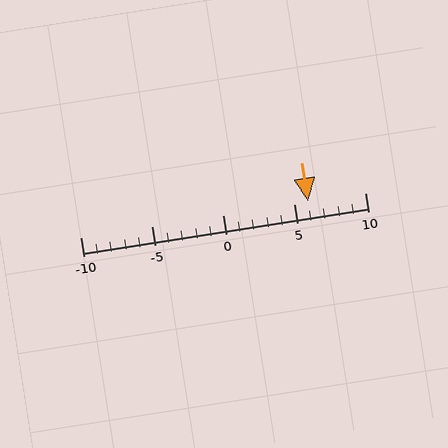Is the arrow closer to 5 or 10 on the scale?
The arrow is closer to 5.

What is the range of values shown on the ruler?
The ruler shows values from -10 to 10.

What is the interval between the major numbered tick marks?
The major tick marks are spaced 5 units apart.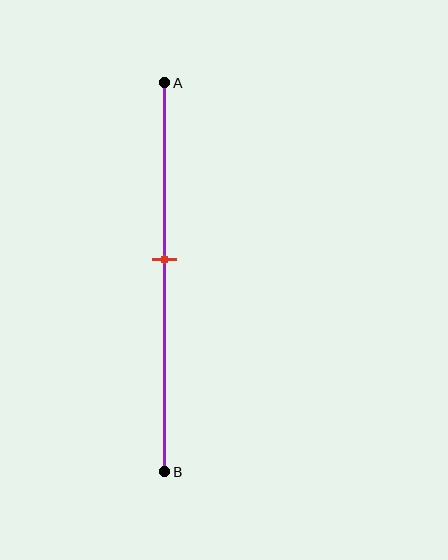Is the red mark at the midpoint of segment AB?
No, the mark is at about 45% from A, not at the 50% midpoint.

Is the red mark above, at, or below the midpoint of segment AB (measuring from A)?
The red mark is above the midpoint of segment AB.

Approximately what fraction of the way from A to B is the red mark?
The red mark is approximately 45% of the way from A to B.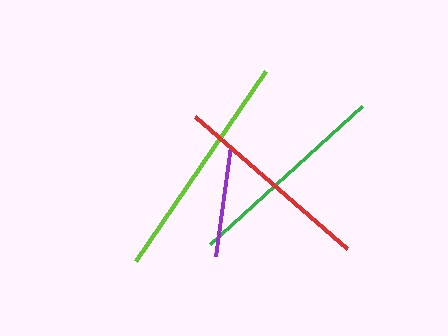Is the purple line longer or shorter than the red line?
The red line is longer than the purple line.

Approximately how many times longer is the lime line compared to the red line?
The lime line is approximately 1.1 times the length of the red line.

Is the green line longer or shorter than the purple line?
The green line is longer than the purple line.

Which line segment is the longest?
The lime line is the longest at approximately 230 pixels.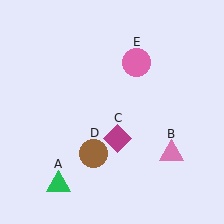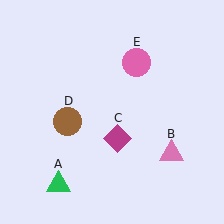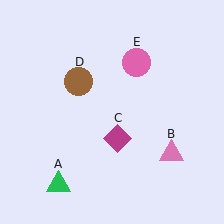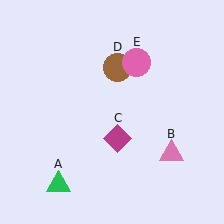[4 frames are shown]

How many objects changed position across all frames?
1 object changed position: brown circle (object D).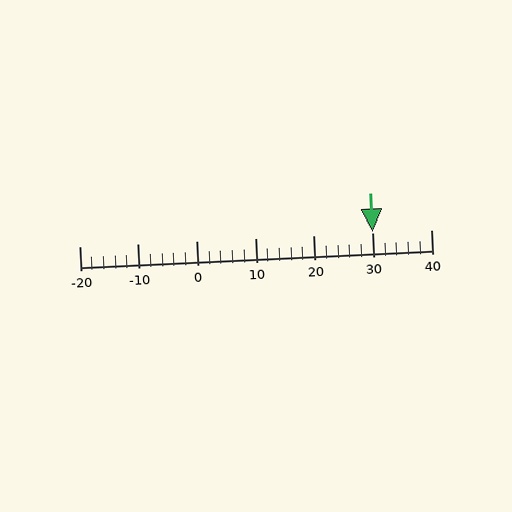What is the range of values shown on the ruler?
The ruler shows values from -20 to 40.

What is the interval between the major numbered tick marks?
The major tick marks are spaced 10 units apart.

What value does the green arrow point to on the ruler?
The green arrow points to approximately 30.